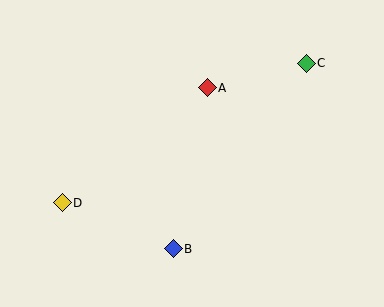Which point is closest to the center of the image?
Point A at (207, 88) is closest to the center.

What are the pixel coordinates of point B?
Point B is at (173, 249).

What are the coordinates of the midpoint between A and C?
The midpoint between A and C is at (257, 75).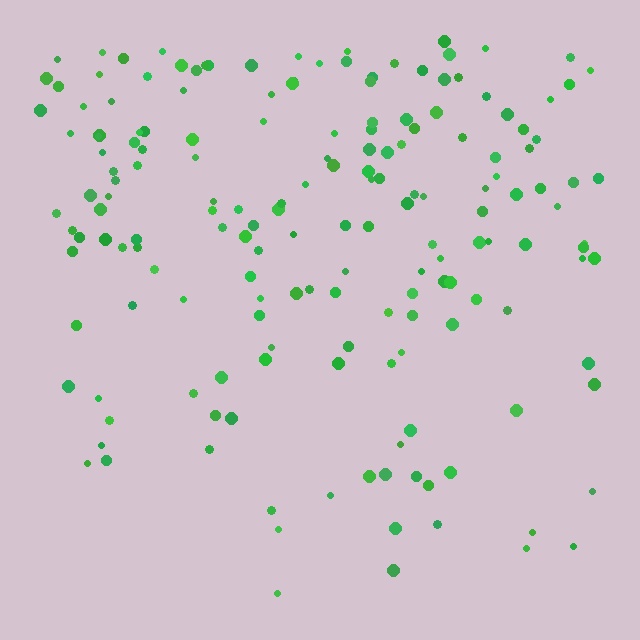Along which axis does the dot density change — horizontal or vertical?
Vertical.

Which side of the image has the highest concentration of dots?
The top.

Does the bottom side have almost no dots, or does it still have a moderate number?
Still a moderate number, just noticeably fewer than the top.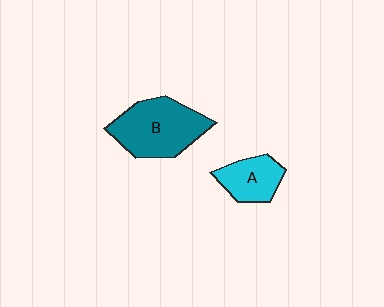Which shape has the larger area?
Shape B (teal).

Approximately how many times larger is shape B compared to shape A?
Approximately 1.8 times.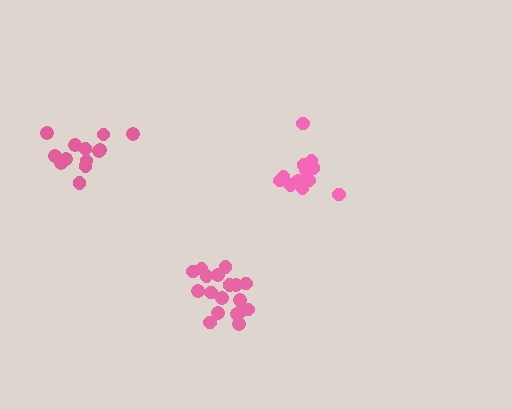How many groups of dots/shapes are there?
There are 3 groups.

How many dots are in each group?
Group 1: 13 dots, Group 2: 18 dots, Group 3: 13 dots (44 total).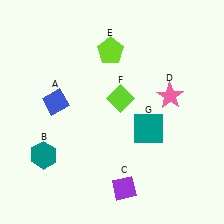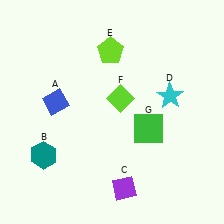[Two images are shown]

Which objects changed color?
D changed from pink to cyan. G changed from teal to green.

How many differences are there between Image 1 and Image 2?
There are 2 differences between the two images.